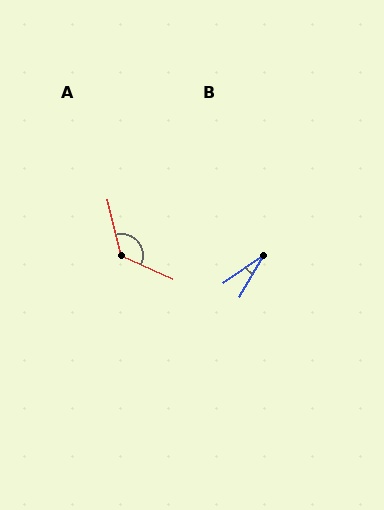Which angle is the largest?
A, at approximately 128 degrees.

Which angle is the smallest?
B, at approximately 25 degrees.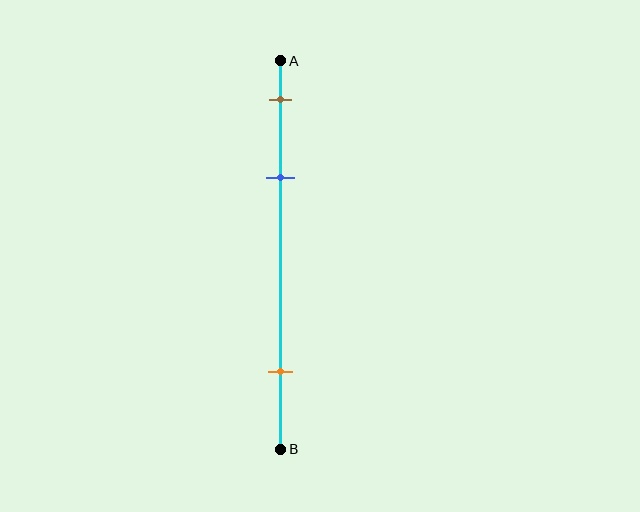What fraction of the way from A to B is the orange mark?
The orange mark is approximately 80% (0.8) of the way from A to B.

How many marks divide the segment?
There are 3 marks dividing the segment.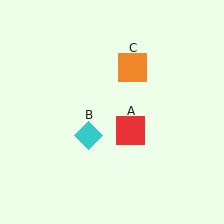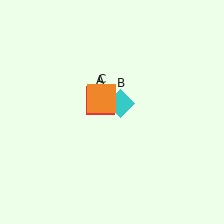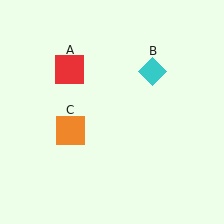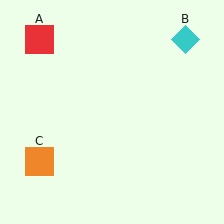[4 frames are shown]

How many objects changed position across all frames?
3 objects changed position: red square (object A), cyan diamond (object B), orange square (object C).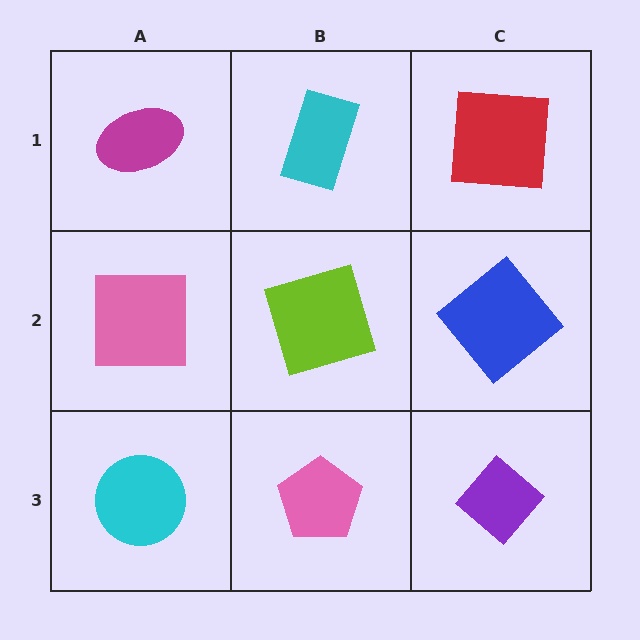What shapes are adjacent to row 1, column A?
A pink square (row 2, column A), a cyan rectangle (row 1, column B).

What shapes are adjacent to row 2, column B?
A cyan rectangle (row 1, column B), a pink pentagon (row 3, column B), a pink square (row 2, column A), a blue diamond (row 2, column C).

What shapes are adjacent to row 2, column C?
A red square (row 1, column C), a purple diamond (row 3, column C), a lime square (row 2, column B).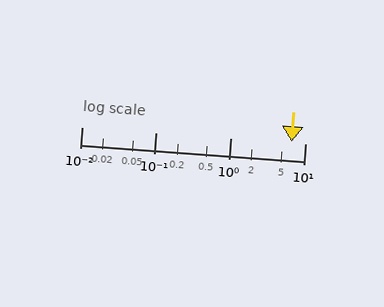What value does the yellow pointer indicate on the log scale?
The pointer indicates approximately 6.5.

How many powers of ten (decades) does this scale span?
The scale spans 3 decades, from 0.01 to 10.